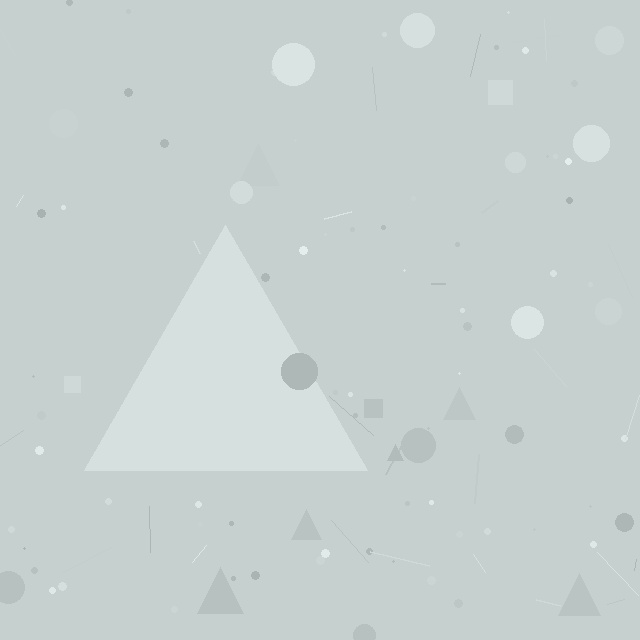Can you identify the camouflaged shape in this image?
The camouflaged shape is a triangle.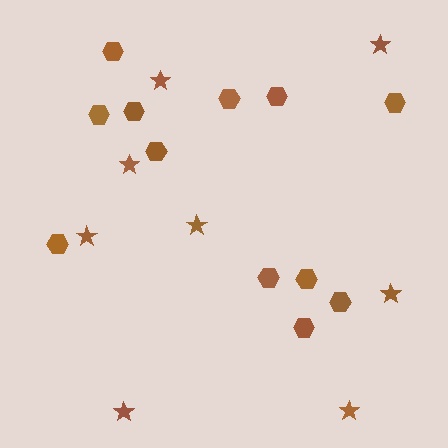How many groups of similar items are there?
There are 2 groups: one group of stars (8) and one group of hexagons (12).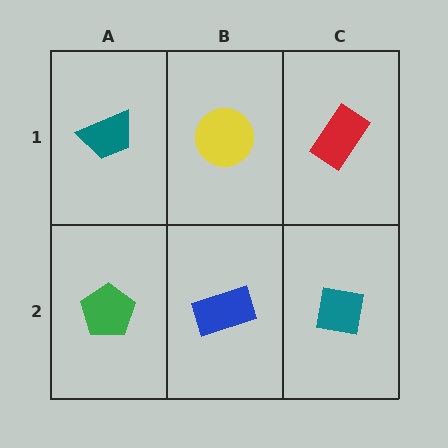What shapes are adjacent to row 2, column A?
A teal trapezoid (row 1, column A), a blue rectangle (row 2, column B).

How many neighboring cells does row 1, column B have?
3.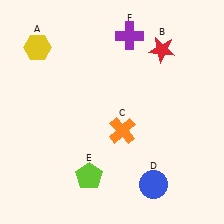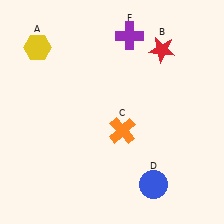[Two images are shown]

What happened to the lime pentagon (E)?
The lime pentagon (E) was removed in Image 2. It was in the bottom-left area of Image 1.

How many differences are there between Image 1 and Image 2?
There is 1 difference between the two images.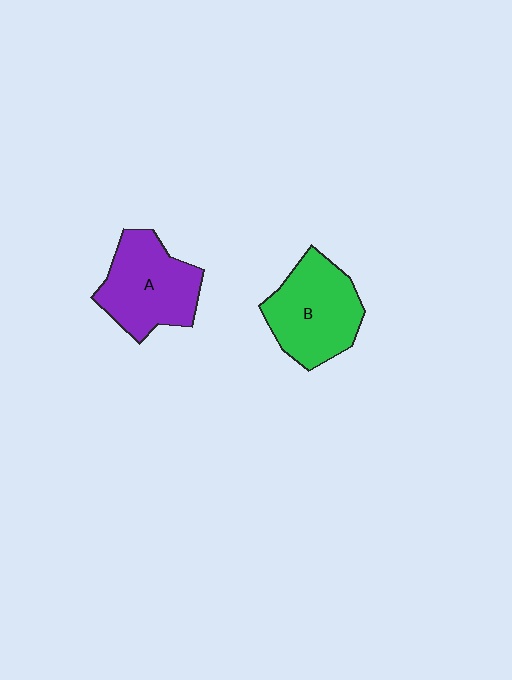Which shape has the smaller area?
Shape A (purple).